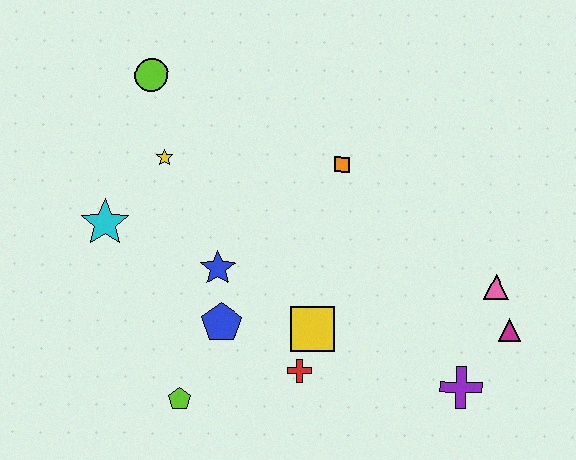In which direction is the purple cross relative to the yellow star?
The purple cross is to the right of the yellow star.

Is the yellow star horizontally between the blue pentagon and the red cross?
No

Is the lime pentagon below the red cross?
Yes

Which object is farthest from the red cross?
The lime circle is farthest from the red cross.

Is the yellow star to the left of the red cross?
Yes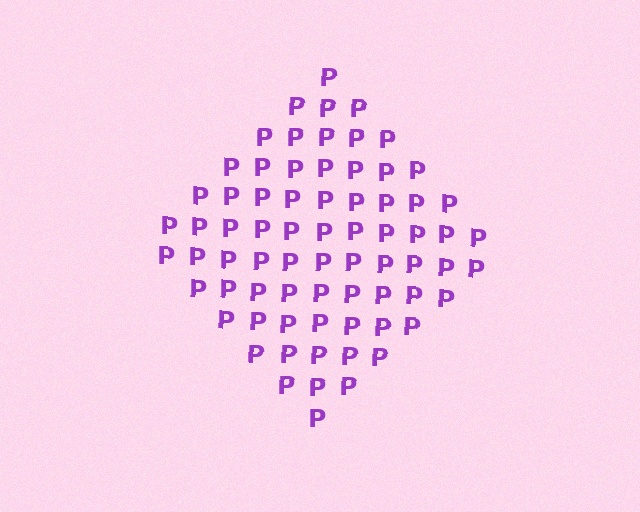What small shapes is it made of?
It is made of small letter P's.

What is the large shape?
The large shape is a diamond.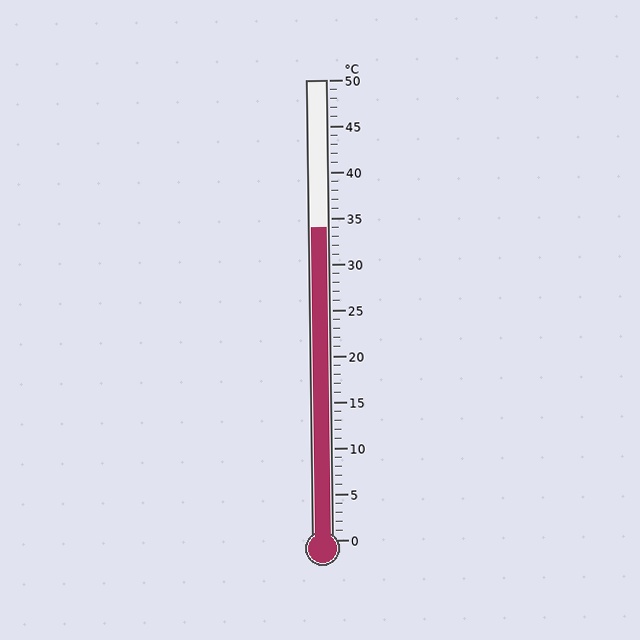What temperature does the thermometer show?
The thermometer shows approximately 34°C.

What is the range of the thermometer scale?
The thermometer scale ranges from 0°C to 50°C.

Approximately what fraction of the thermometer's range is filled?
The thermometer is filled to approximately 70% of its range.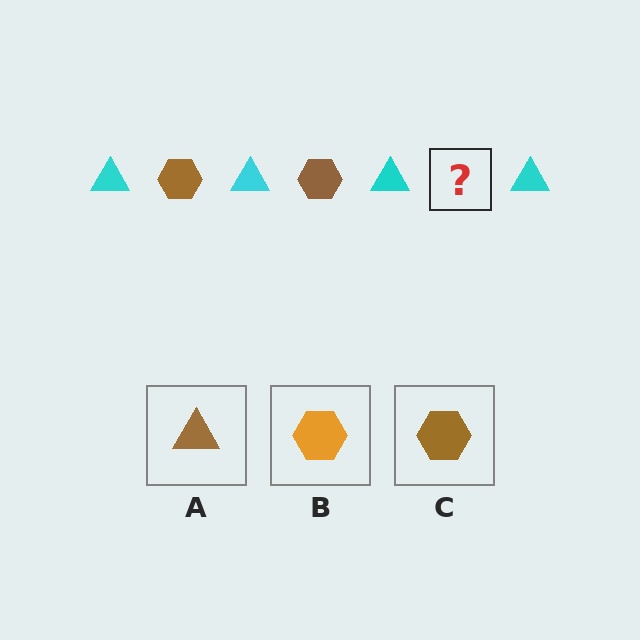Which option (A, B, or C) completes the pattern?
C.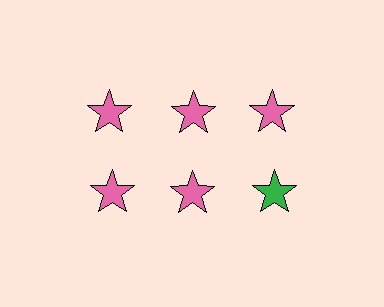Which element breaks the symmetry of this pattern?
The green star in the second row, center column breaks the symmetry. All other shapes are pink stars.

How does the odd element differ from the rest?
It has a different color: green instead of pink.